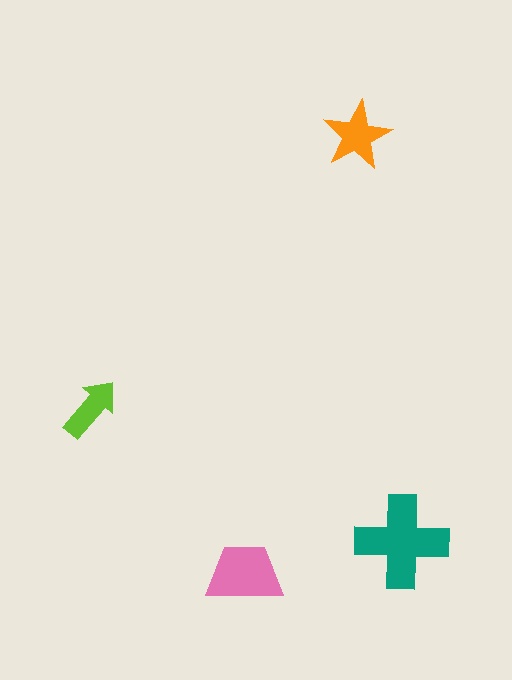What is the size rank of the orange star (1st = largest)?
3rd.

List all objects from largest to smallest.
The teal cross, the pink trapezoid, the orange star, the lime arrow.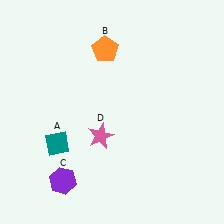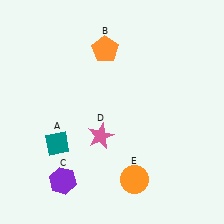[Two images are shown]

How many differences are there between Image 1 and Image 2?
There is 1 difference between the two images.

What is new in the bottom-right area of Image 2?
An orange circle (E) was added in the bottom-right area of Image 2.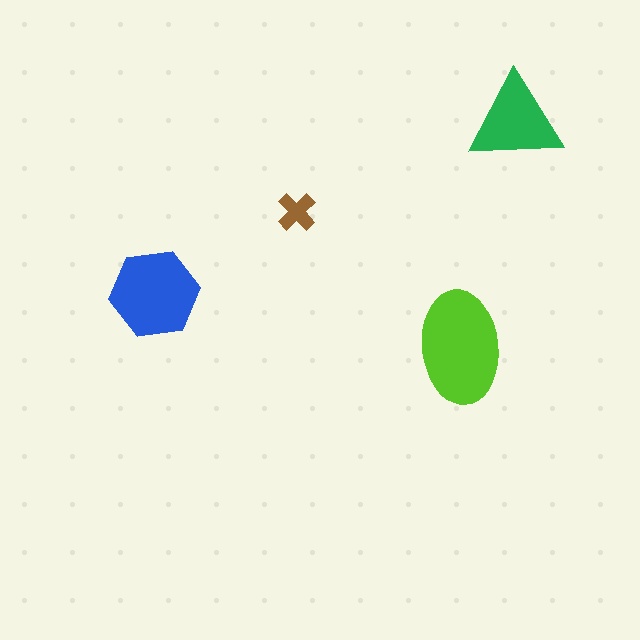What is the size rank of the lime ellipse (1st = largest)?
1st.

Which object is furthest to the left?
The blue hexagon is leftmost.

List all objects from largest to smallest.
The lime ellipse, the blue hexagon, the green triangle, the brown cross.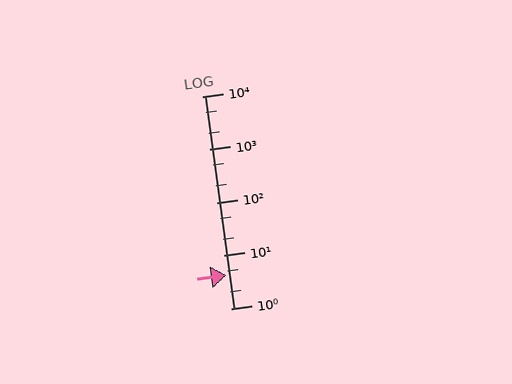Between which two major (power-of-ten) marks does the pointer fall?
The pointer is between 1 and 10.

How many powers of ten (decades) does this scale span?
The scale spans 4 decades, from 1 to 10000.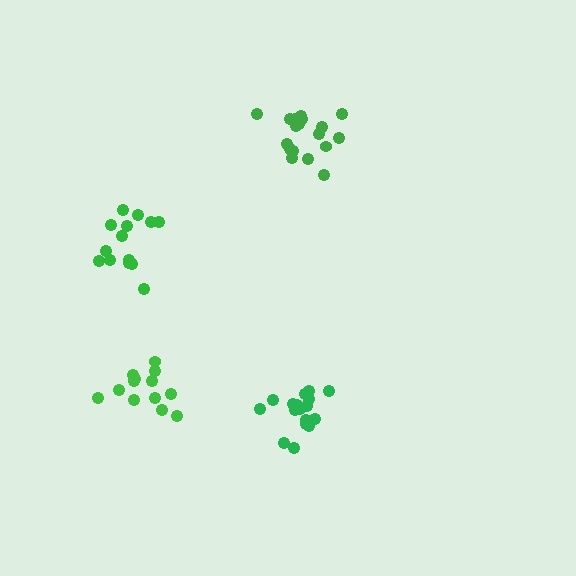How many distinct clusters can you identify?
There are 4 distinct clusters.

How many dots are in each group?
Group 1: 18 dots, Group 2: 17 dots, Group 3: 14 dots, Group 4: 13 dots (62 total).